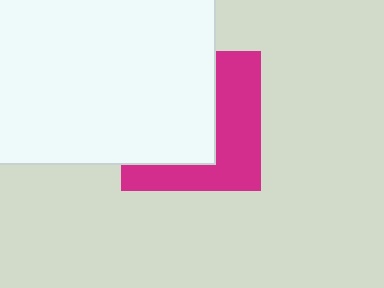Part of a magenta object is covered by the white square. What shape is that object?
It is a square.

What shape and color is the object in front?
The object in front is a white square.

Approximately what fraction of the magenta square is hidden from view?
Roughly 55% of the magenta square is hidden behind the white square.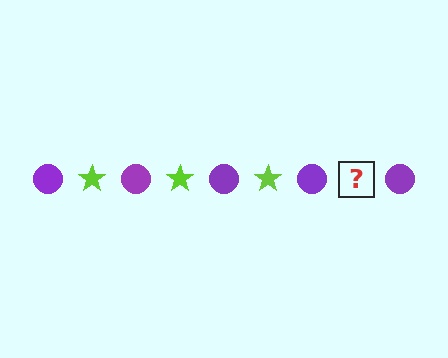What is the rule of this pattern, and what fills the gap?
The rule is that the pattern alternates between purple circle and lime star. The gap should be filled with a lime star.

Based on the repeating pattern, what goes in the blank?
The blank should be a lime star.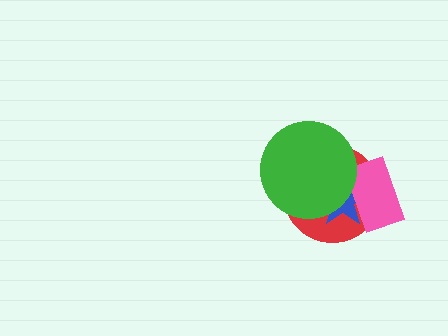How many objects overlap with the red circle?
3 objects overlap with the red circle.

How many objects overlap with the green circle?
3 objects overlap with the green circle.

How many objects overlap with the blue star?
3 objects overlap with the blue star.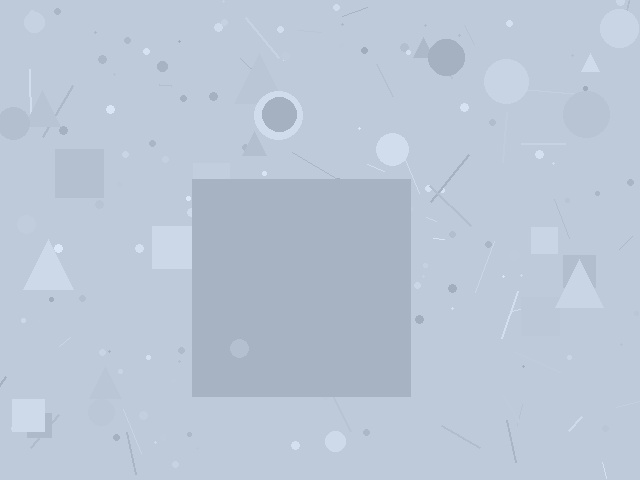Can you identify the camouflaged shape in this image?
The camouflaged shape is a square.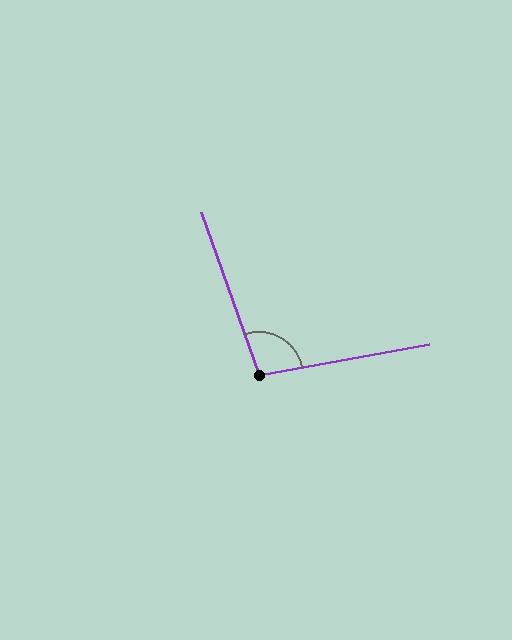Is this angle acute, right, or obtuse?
It is obtuse.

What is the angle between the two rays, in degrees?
Approximately 99 degrees.